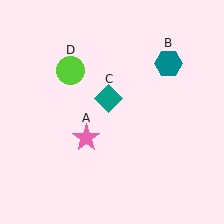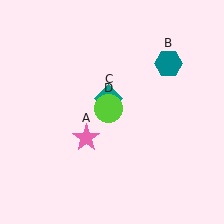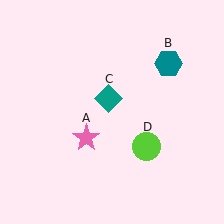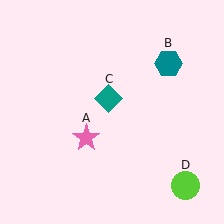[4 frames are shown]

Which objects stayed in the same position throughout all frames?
Pink star (object A) and teal hexagon (object B) and teal diamond (object C) remained stationary.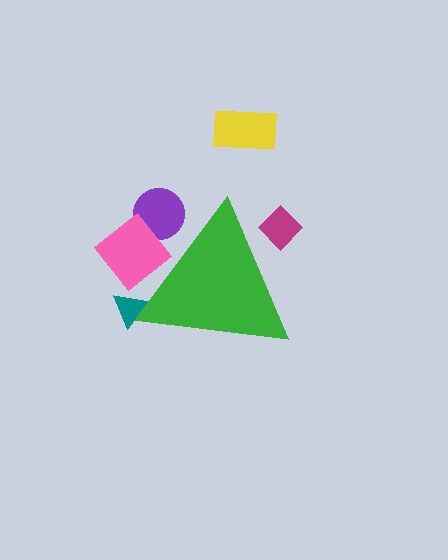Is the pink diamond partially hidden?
Yes, the pink diamond is partially hidden behind the green triangle.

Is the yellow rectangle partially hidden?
No, the yellow rectangle is fully visible.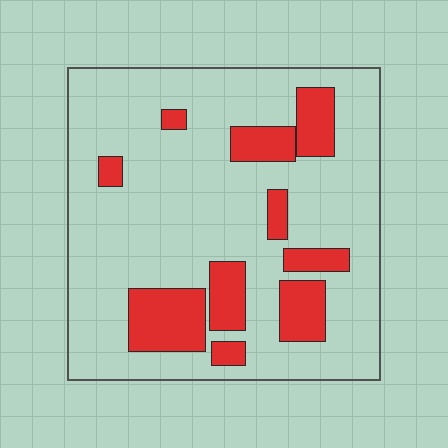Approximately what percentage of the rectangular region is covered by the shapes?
Approximately 20%.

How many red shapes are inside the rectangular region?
10.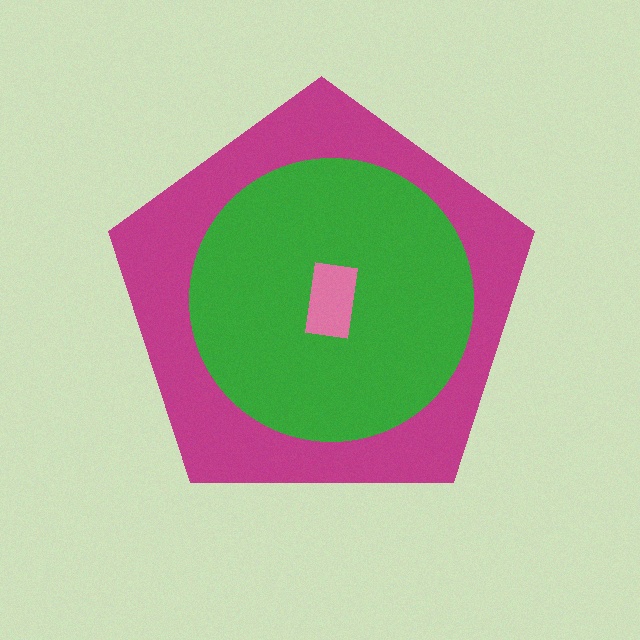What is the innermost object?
The pink rectangle.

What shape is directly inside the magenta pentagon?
The green circle.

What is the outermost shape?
The magenta pentagon.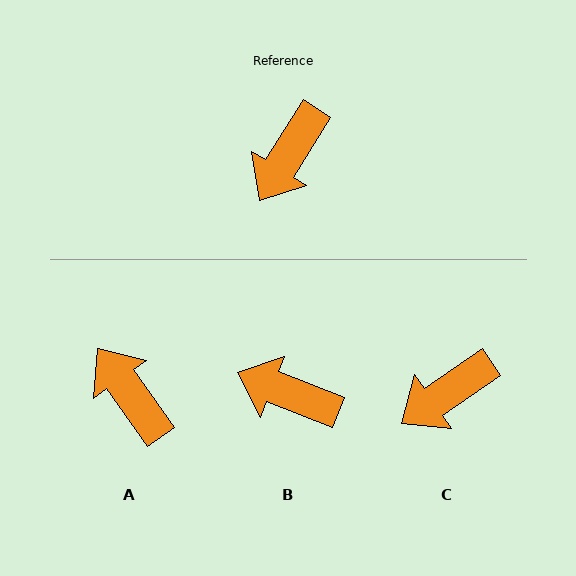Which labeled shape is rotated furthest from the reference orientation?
A, about 113 degrees away.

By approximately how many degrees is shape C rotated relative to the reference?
Approximately 24 degrees clockwise.